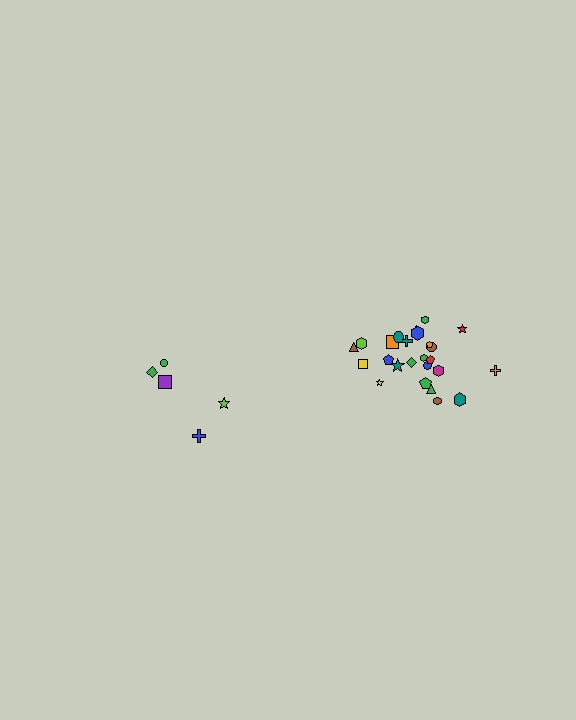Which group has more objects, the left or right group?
The right group.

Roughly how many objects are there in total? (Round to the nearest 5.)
Roughly 30 objects in total.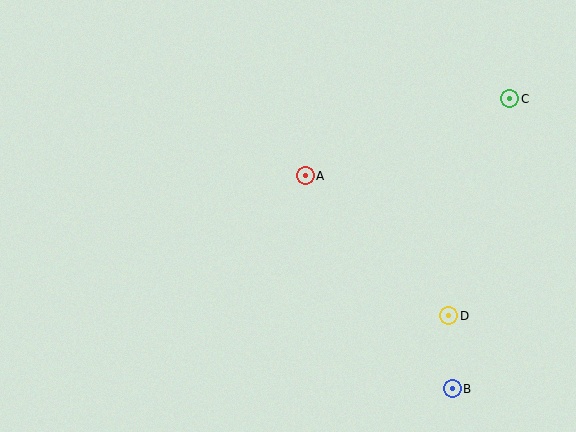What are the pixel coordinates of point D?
Point D is at (449, 316).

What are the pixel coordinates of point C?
Point C is at (510, 99).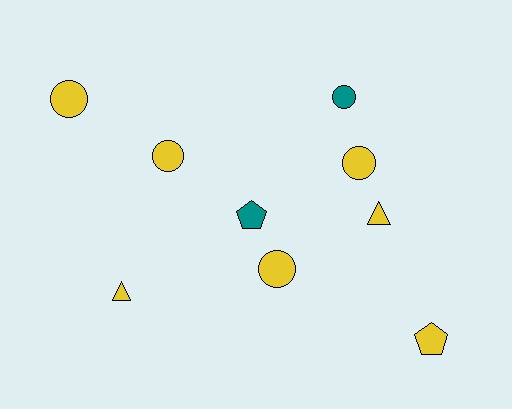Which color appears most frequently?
Yellow, with 7 objects.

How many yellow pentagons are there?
There is 1 yellow pentagon.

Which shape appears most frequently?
Circle, with 5 objects.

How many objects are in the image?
There are 9 objects.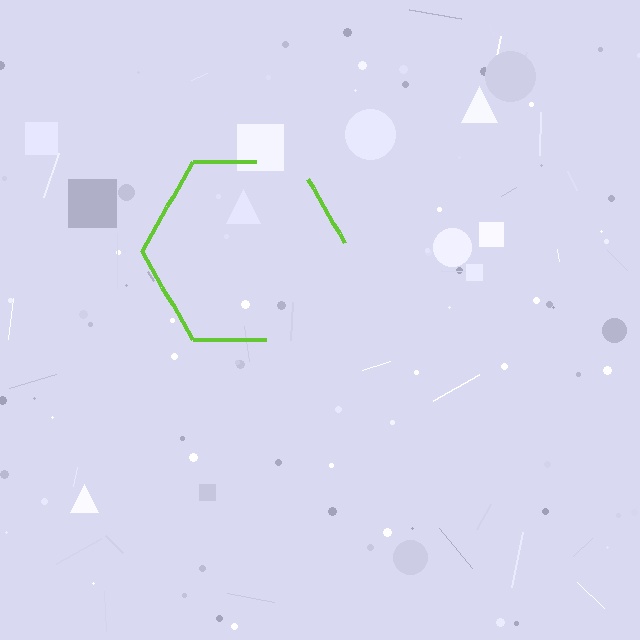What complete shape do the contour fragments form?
The contour fragments form a hexagon.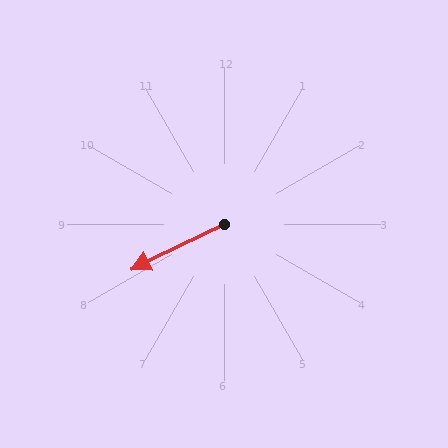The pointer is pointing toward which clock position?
Roughly 8 o'clock.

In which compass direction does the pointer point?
Southwest.